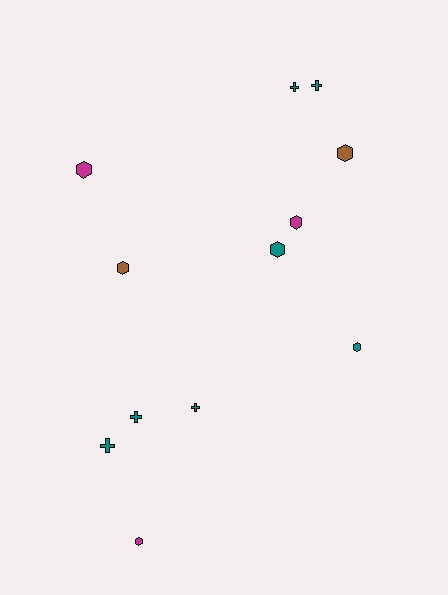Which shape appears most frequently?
Hexagon, with 7 objects.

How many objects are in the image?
There are 12 objects.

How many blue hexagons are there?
There are no blue hexagons.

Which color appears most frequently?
Teal, with 7 objects.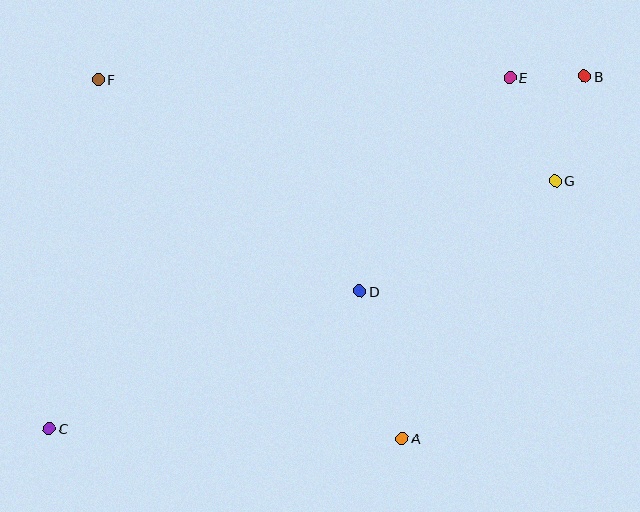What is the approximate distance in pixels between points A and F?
The distance between A and F is approximately 470 pixels.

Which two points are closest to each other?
Points B and E are closest to each other.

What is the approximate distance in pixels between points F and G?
The distance between F and G is approximately 467 pixels.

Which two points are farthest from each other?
Points B and C are farthest from each other.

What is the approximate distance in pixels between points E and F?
The distance between E and F is approximately 411 pixels.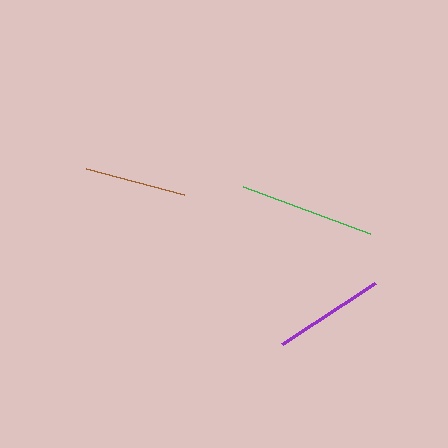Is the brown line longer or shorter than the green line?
The green line is longer than the brown line.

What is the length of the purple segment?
The purple segment is approximately 112 pixels long.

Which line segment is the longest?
The green line is the longest at approximately 134 pixels.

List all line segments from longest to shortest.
From longest to shortest: green, purple, brown.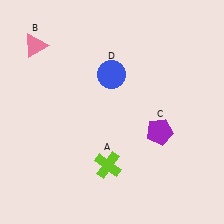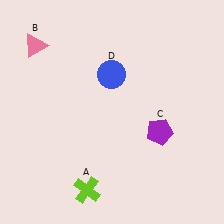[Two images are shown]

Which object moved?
The lime cross (A) moved down.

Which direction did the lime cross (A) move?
The lime cross (A) moved down.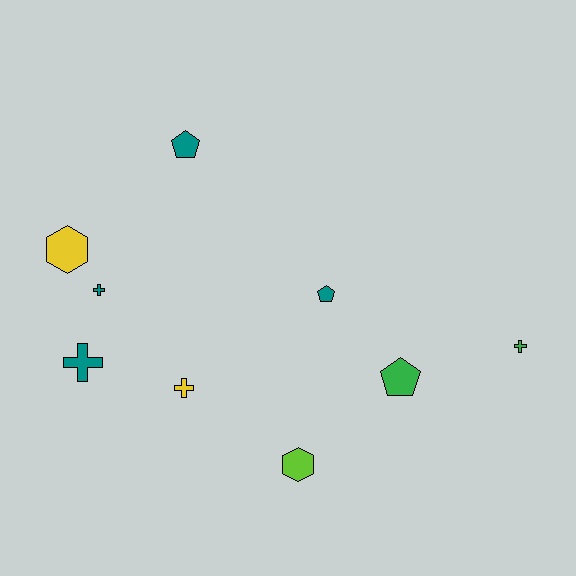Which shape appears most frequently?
Cross, with 4 objects.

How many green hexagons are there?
There are no green hexagons.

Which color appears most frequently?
Teal, with 4 objects.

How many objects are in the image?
There are 9 objects.